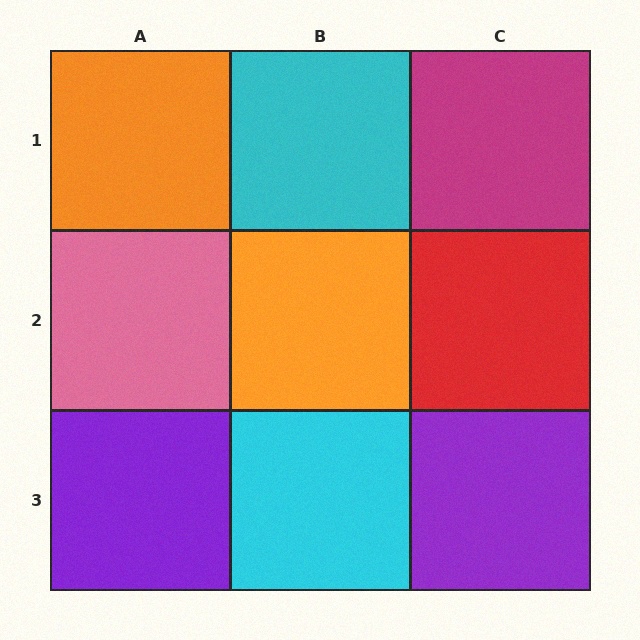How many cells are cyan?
2 cells are cyan.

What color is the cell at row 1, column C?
Magenta.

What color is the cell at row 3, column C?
Purple.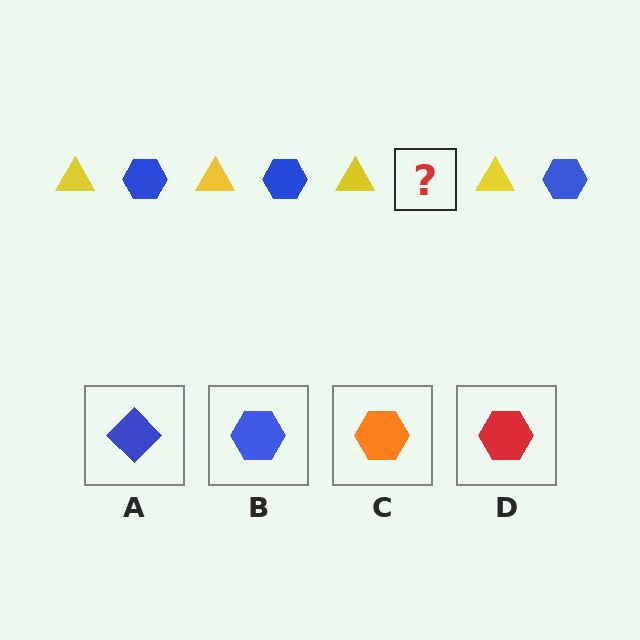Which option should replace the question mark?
Option B.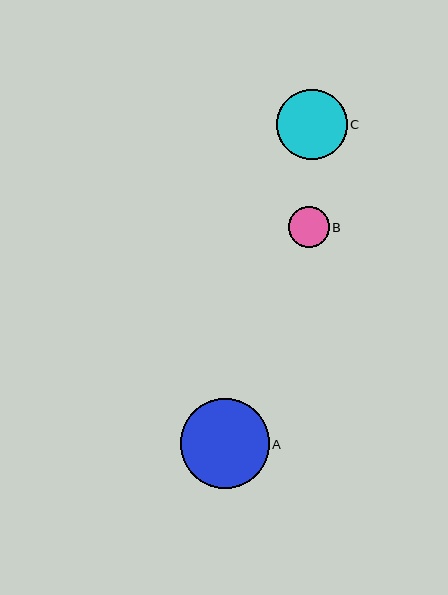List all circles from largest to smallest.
From largest to smallest: A, C, B.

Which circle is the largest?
Circle A is the largest with a size of approximately 89 pixels.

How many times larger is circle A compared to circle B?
Circle A is approximately 2.2 times the size of circle B.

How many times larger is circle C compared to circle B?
Circle C is approximately 1.7 times the size of circle B.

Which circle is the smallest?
Circle B is the smallest with a size of approximately 40 pixels.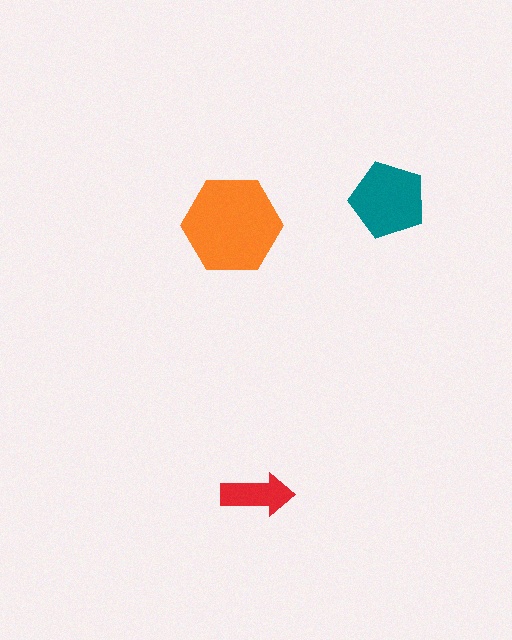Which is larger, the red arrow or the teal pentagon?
The teal pentagon.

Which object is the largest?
The orange hexagon.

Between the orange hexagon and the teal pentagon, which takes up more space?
The orange hexagon.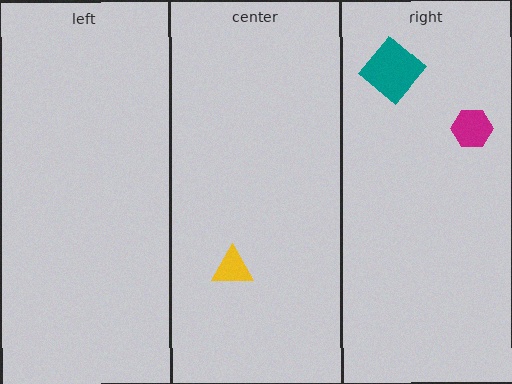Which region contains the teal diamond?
The right region.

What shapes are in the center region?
The yellow triangle.